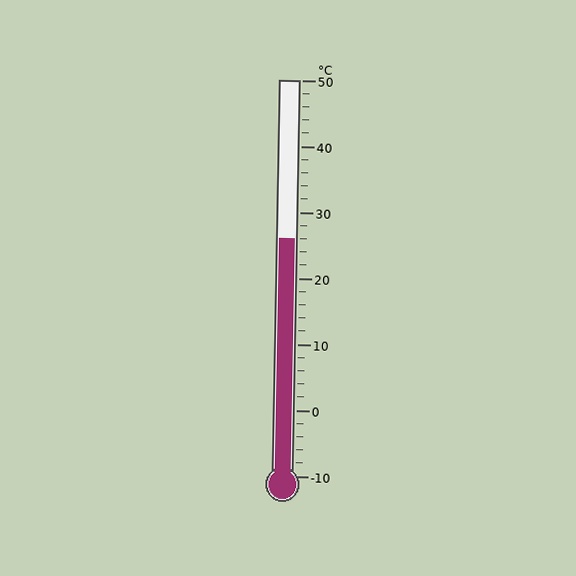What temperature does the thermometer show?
The thermometer shows approximately 26°C.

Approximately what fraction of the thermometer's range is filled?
The thermometer is filled to approximately 60% of its range.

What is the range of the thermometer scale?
The thermometer scale ranges from -10°C to 50°C.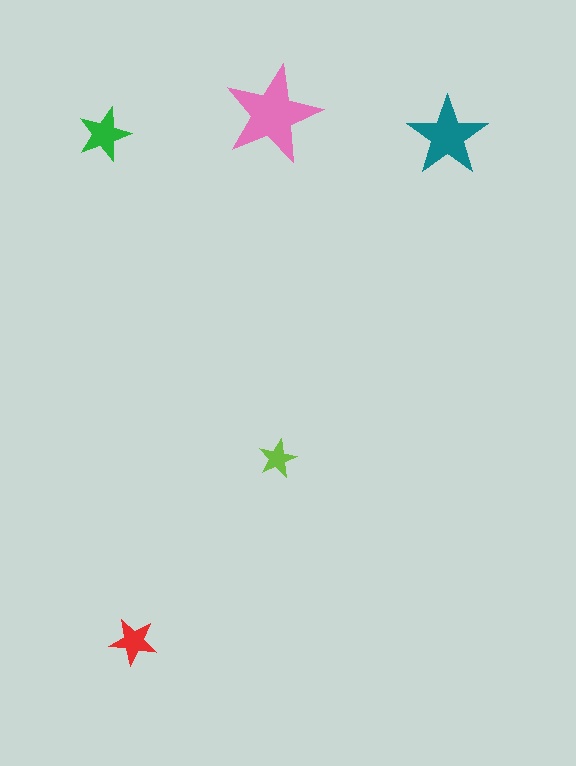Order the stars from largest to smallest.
the pink one, the teal one, the green one, the red one, the lime one.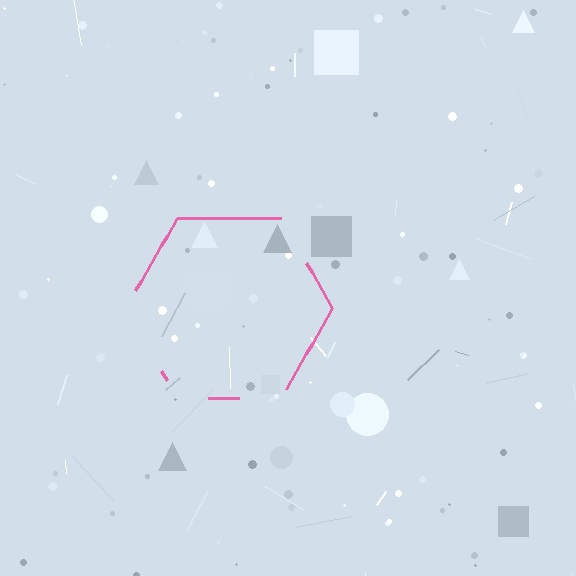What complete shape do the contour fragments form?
The contour fragments form a hexagon.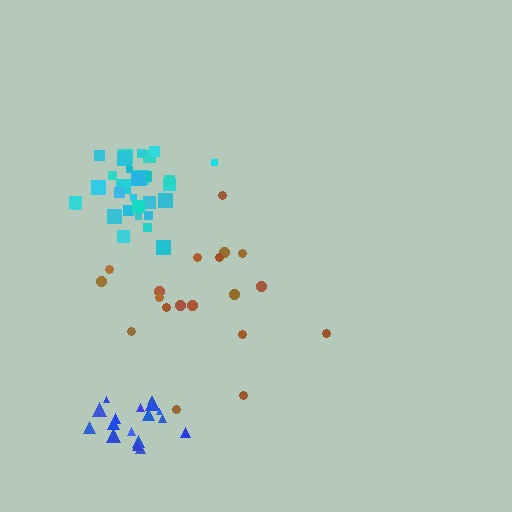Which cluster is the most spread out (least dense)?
Brown.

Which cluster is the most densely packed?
Blue.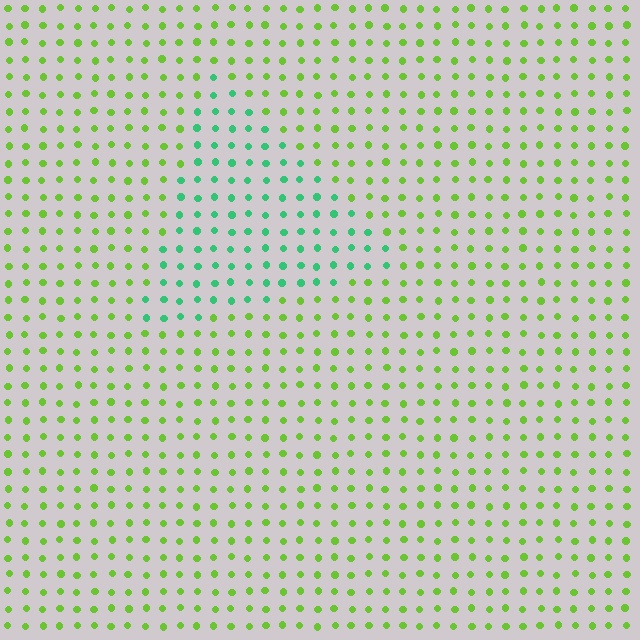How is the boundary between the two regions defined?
The boundary is defined purely by a slight shift in hue (about 50 degrees). Spacing, size, and orientation are identical on both sides.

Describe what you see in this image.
The image is filled with small lime elements in a uniform arrangement. A triangle-shaped region is visible where the elements are tinted to a slightly different hue, forming a subtle color boundary.